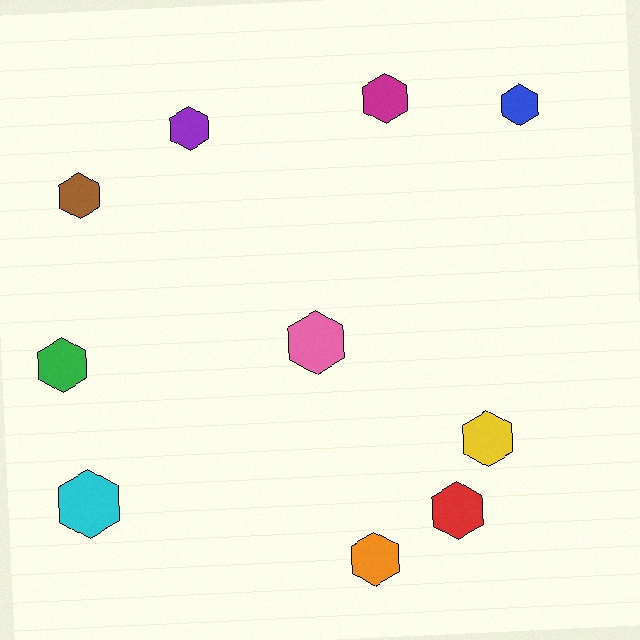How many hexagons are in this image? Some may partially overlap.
There are 10 hexagons.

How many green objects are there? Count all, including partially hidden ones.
There is 1 green object.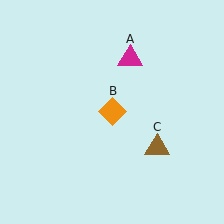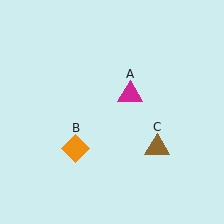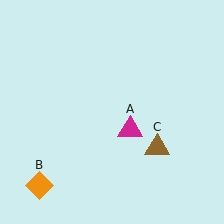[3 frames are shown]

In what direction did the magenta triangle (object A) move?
The magenta triangle (object A) moved down.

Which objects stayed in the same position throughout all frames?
Brown triangle (object C) remained stationary.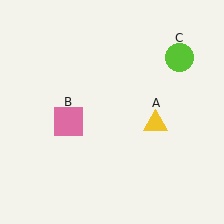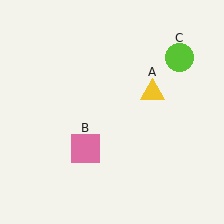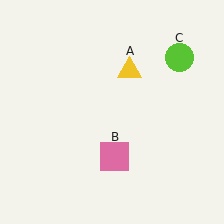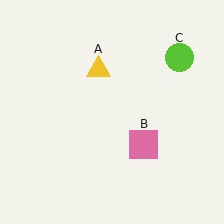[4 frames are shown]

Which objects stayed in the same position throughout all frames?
Lime circle (object C) remained stationary.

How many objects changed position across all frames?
2 objects changed position: yellow triangle (object A), pink square (object B).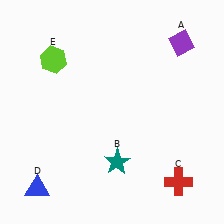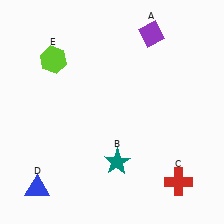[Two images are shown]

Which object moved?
The purple diamond (A) moved left.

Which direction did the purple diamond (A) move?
The purple diamond (A) moved left.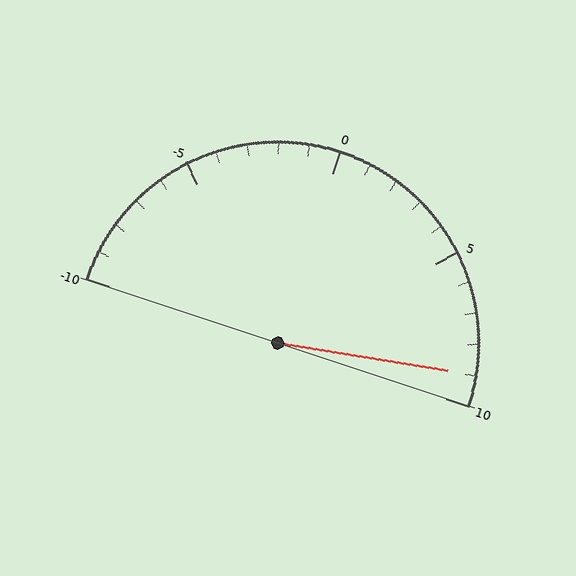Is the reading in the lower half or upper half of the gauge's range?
The reading is in the upper half of the range (-10 to 10).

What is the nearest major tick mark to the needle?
The nearest major tick mark is 10.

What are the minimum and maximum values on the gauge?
The gauge ranges from -10 to 10.